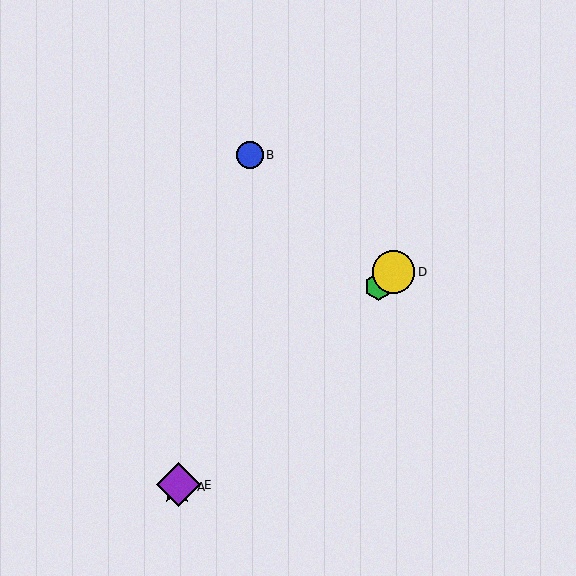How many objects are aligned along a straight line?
4 objects (A, C, D, E) are aligned along a straight line.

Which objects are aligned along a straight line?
Objects A, C, D, E are aligned along a straight line.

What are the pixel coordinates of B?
Object B is at (250, 155).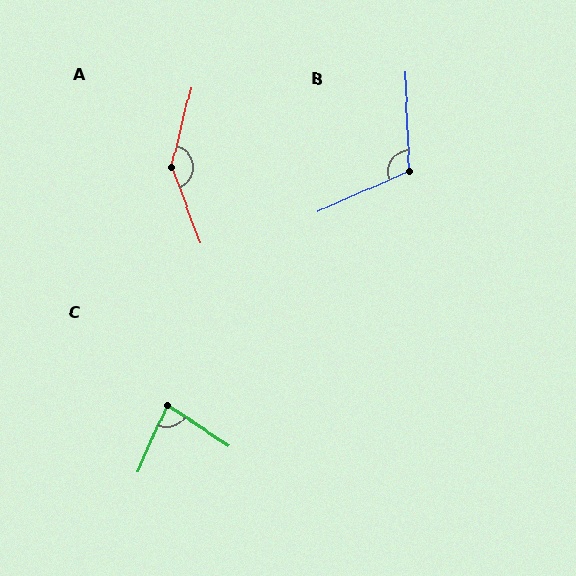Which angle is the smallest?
C, at approximately 81 degrees.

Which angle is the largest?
A, at approximately 145 degrees.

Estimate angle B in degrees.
Approximately 112 degrees.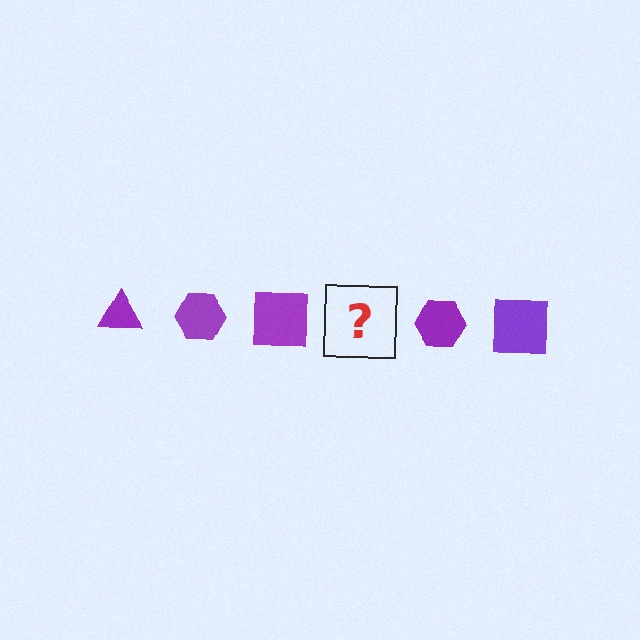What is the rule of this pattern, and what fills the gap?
The rule is that the pattern cycles through triangle, hexagon, square shapes in purple. The gap should be filled with a purple triangle.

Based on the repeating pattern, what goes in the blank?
The blank should be a purple triangle.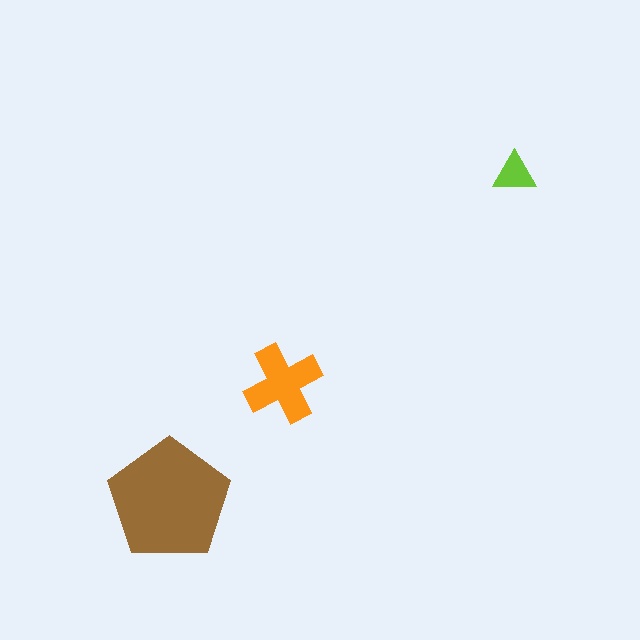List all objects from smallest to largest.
The lime triangle, the orange cross, the brown pentagon.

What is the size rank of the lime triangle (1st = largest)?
3rd.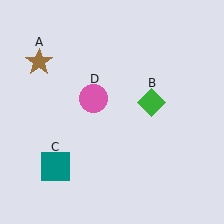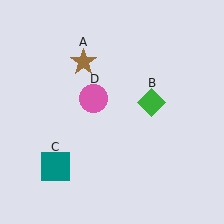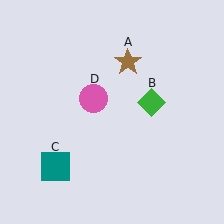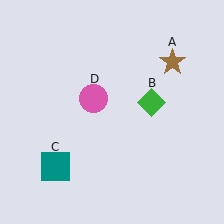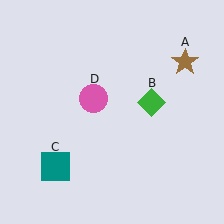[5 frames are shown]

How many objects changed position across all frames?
1 object changed position: brown star (object A).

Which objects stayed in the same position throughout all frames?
Green diamond (object B) and teal square (object C) and pink circle (object D) remained stationary.